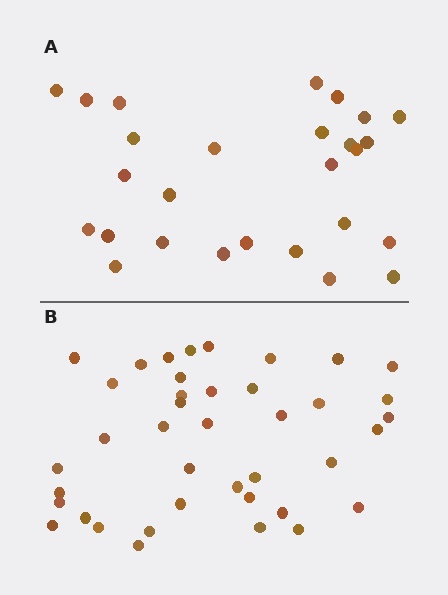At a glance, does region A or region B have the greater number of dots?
Region B (the bottom region) has more dots.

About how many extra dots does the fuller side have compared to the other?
Region B has approximately 15 more dots than region A.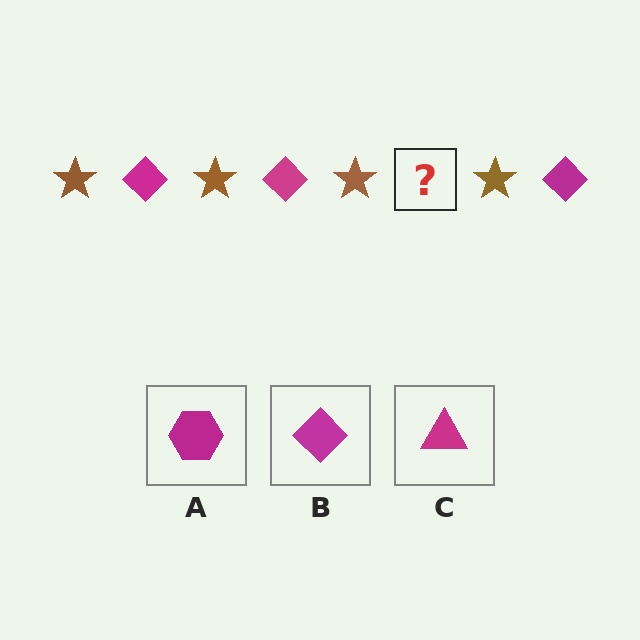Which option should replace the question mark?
Option B.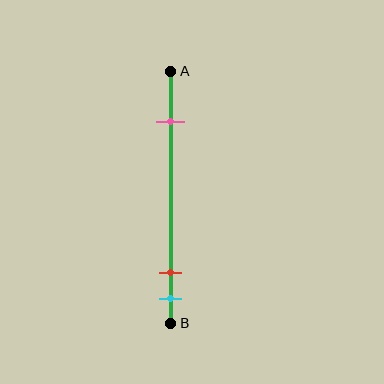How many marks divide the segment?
There are 3 marks dividing the segment.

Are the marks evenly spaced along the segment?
No, the marks are not evenly spaced.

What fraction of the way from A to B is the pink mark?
The pink mark is approximately 20% (0.2) of the way from A to B.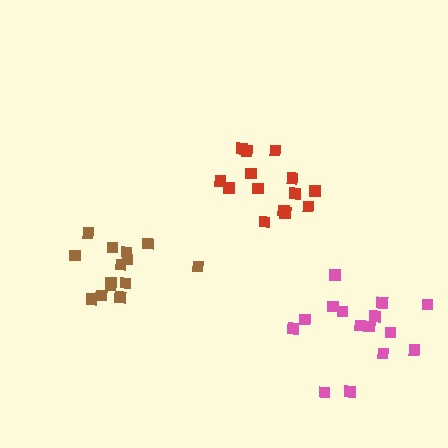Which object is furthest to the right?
The pink cluster is rightmost.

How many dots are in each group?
Group 1: 14 dots, Group 2: 14 dots, Group 3: 15 dots (43 total).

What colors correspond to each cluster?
The clusters are colored: brown, red, pink.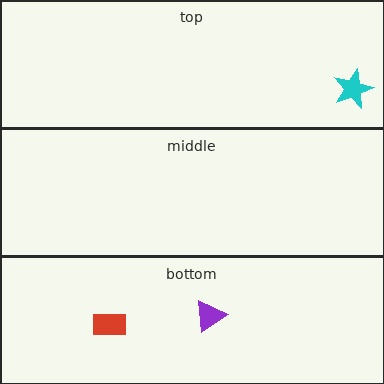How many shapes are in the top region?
1.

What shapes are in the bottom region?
The red rectangle, the purple triangle.